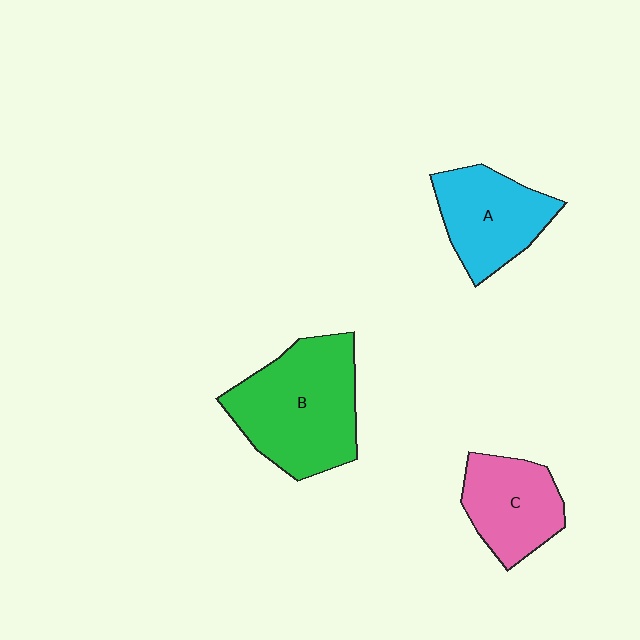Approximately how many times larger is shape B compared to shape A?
Approximately 1.5 times.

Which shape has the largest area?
Shape B (green).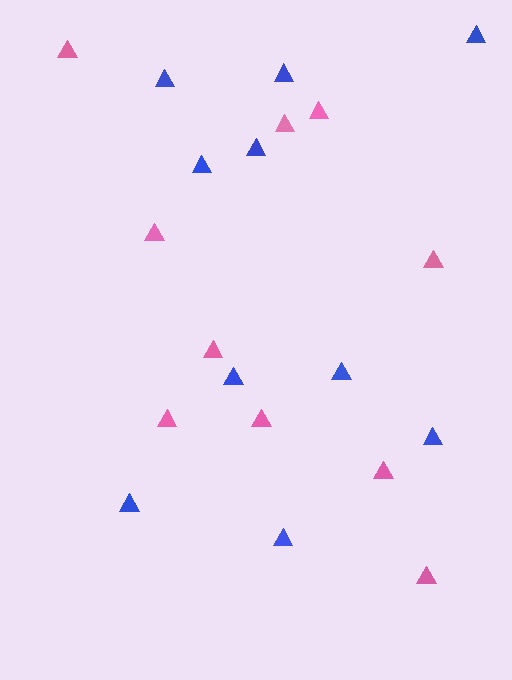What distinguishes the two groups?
There are 2 groups: one group of pink triangles (10) and one group of blue triangles (10).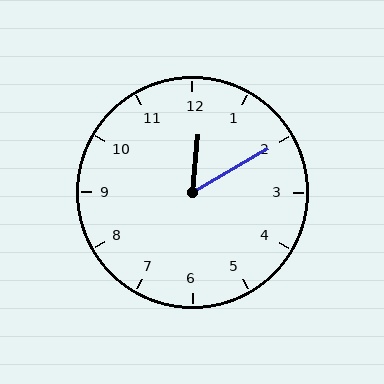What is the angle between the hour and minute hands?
Approximately 55 degrees.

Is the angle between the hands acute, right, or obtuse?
It is acute.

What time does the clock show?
12:10.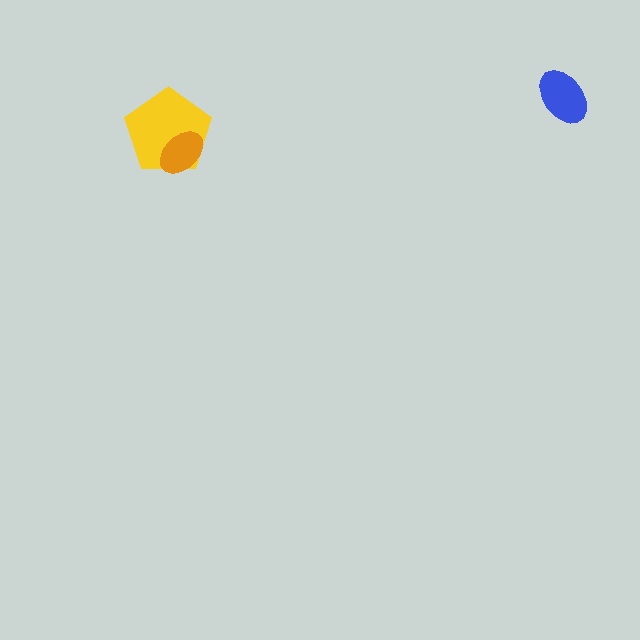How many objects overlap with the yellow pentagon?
1 object overlaps with the yellow pentagon.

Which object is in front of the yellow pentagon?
The orange ellipse is in front of the yellow pentagon.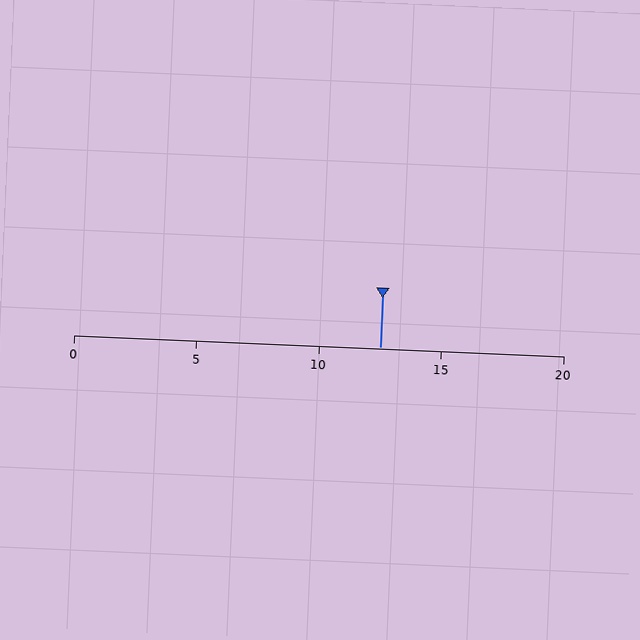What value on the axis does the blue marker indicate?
The marker indicates approximately 12.5.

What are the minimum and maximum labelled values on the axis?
The axis runs from 0 to 20.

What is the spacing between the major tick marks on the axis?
The major ticks are spaced 5 apart.